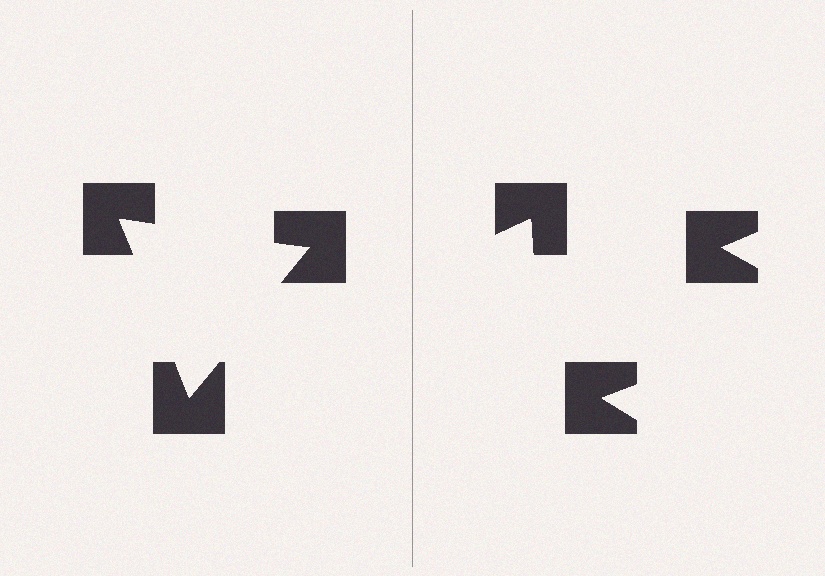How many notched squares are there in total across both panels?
6 — 3 on each side.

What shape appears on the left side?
An illusory triangle.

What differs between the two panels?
The notched squares are positioned identically on both sides; only the wedge orientations differ. On the left they align to a triangle; on the right they are misaligned.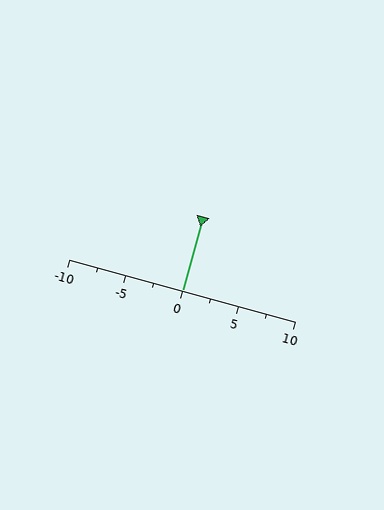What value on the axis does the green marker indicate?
The marker indicates approximately 0.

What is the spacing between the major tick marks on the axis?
The major ticks are spaced 5 apart.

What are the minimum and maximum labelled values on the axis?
The axis runs from -10 to 10.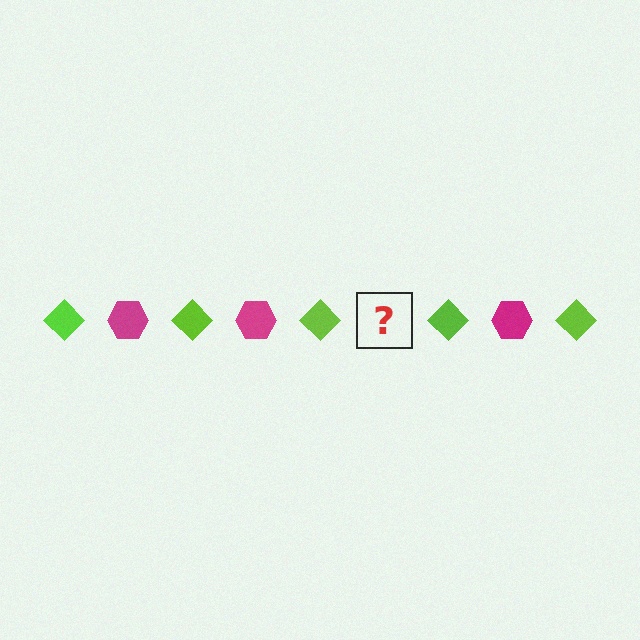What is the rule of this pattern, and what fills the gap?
The rule is that the pattern alternates between lime diamond and magenta hexagon. The gap should be filled with a magenta hexagon.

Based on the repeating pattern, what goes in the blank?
The blank should be a magenta hexagon.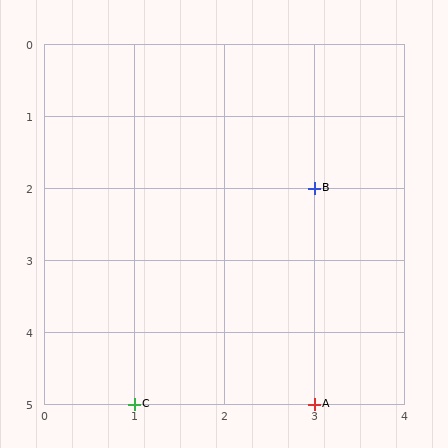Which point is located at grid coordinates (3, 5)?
Point A is at (3, 5).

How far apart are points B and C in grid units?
Points B and C are 2 columns and 3 rows apart (about 3.6 grid units diagonally).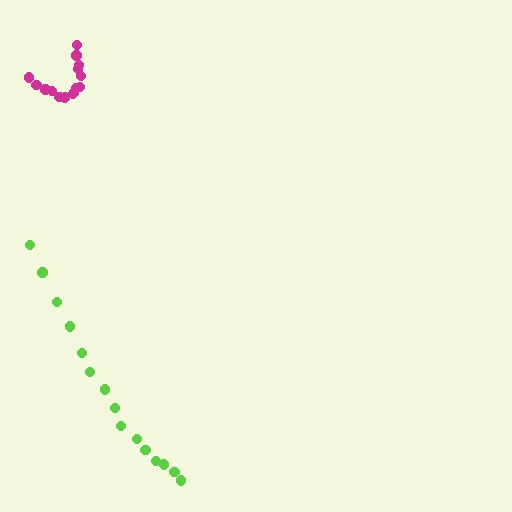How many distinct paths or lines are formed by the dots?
There are 2 distinct paths.